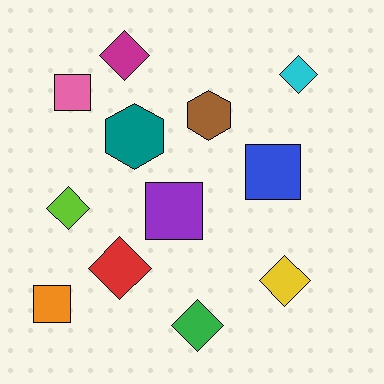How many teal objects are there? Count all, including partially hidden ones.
There is 1 teal object.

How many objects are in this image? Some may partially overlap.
There are 12 objects.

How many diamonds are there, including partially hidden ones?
There are 6 diamonds.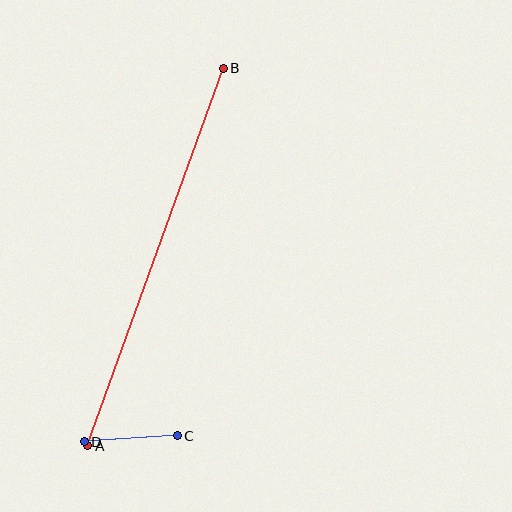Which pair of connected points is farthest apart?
Points A and B are farthest apart.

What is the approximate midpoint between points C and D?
The midpoint is at approximately (131, 439) pixels.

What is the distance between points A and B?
The distance is approximately 401 pixels.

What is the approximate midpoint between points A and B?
The midpoint is at approximately (156, 257) pixels.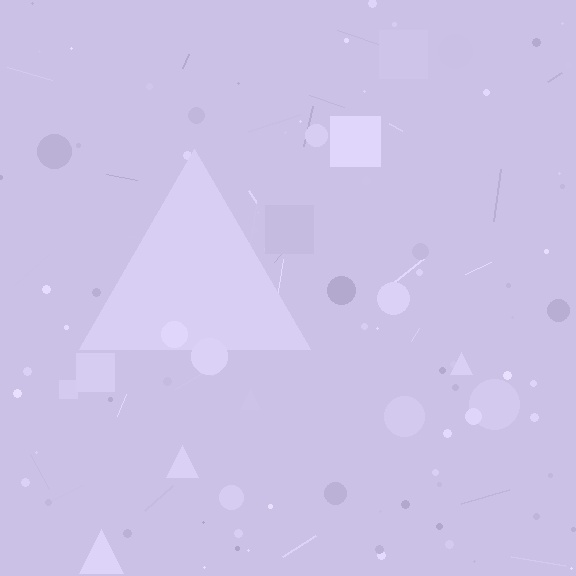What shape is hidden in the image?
A triangle is hidden in the image.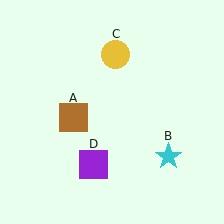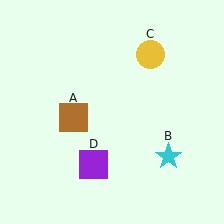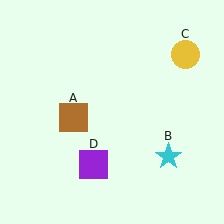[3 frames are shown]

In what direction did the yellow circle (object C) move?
The yellow circle (object C) moved right.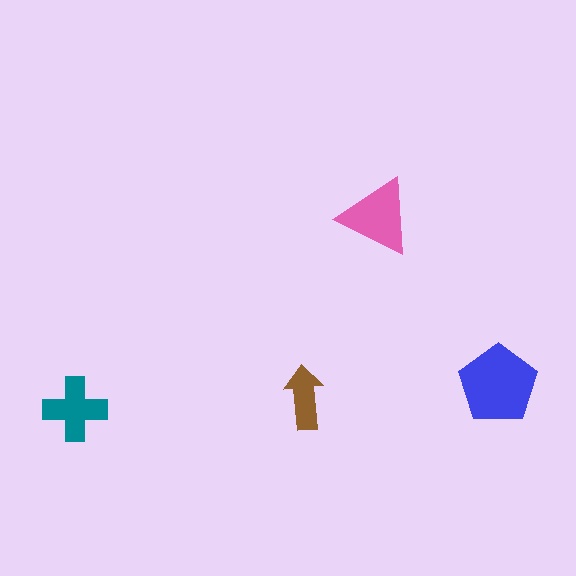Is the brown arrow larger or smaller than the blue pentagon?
Smaller.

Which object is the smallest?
The brown arrow.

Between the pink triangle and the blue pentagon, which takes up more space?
The blue pentagon.